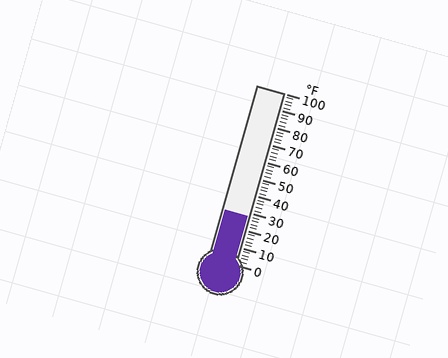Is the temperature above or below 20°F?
The temperature is above 20°F.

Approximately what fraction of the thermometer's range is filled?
The thermometer is filled to approximately 30% of its range.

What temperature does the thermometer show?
The thermometer shows approximately 28°F.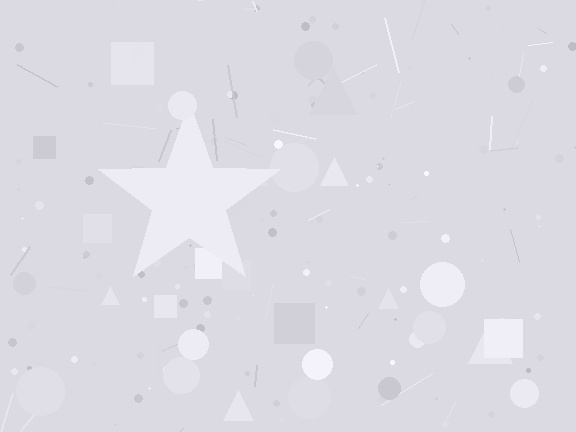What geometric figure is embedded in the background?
A star is embedded in the background.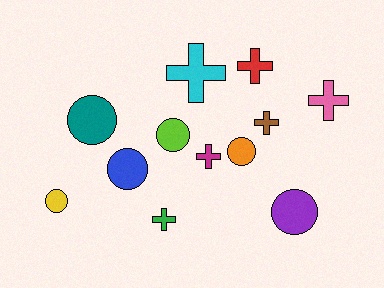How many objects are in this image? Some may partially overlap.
There are 12 objects.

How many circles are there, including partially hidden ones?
There are 6 circles.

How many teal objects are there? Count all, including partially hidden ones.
There is 1 teal object.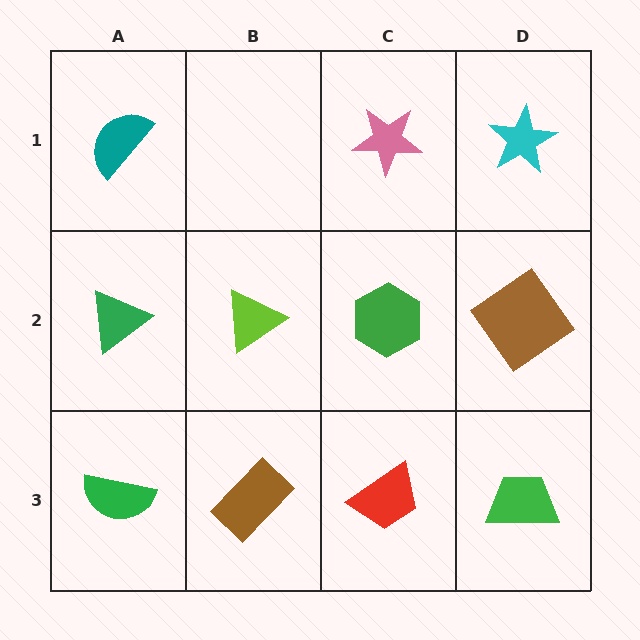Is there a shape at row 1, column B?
No, that cell is empty.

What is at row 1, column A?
A teal semicircle.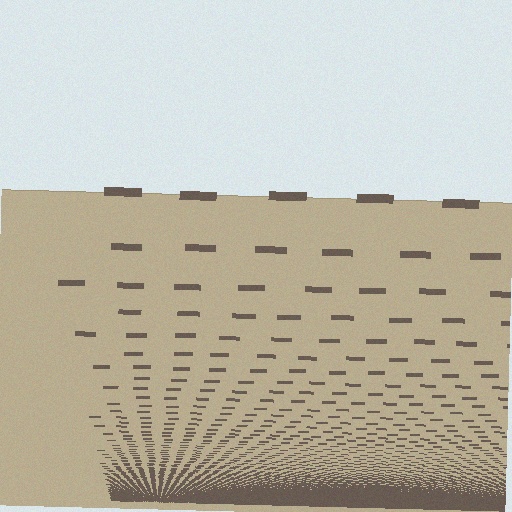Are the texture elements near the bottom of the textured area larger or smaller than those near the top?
Smaller. The gradient is inverted — elements near the bottom are smaller and denser.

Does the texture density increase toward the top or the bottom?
Density increases toward the bottom.